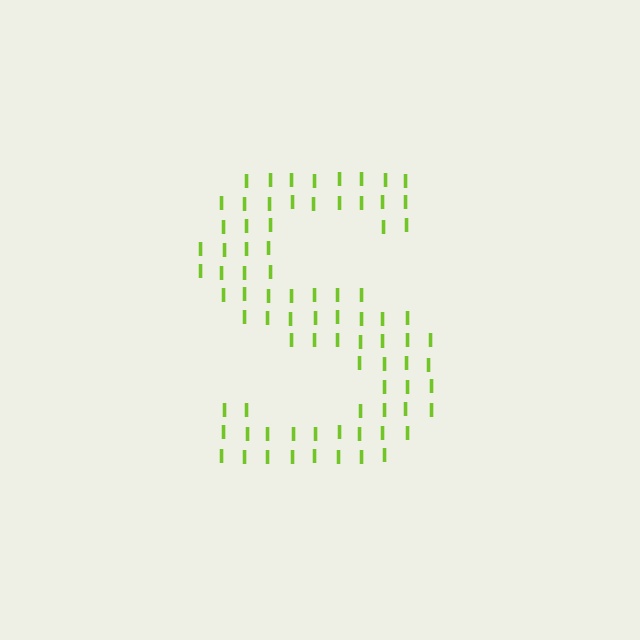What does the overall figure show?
The overall figure shows the letter S.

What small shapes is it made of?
It is made of small letter I's.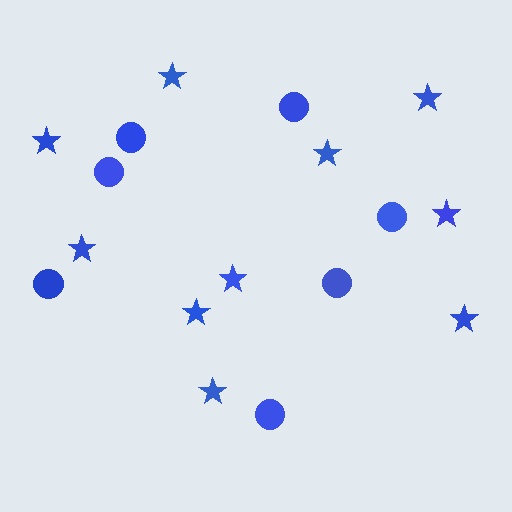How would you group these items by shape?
There are 2 groups: one group of circles (7) and one group of stars (10).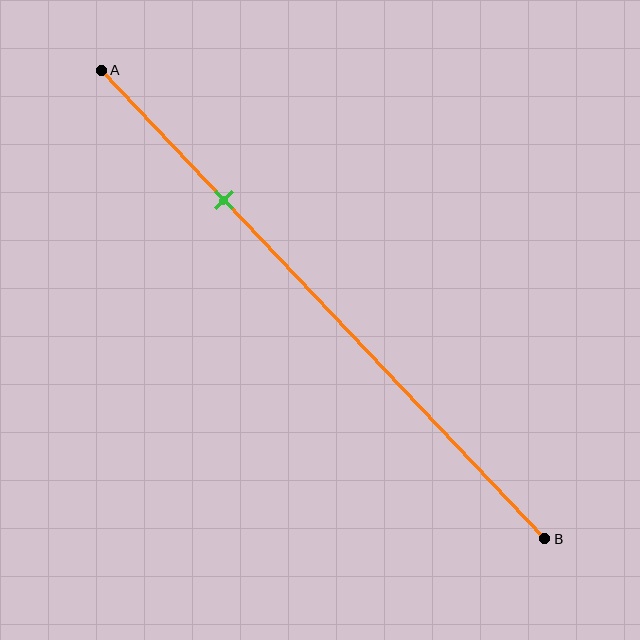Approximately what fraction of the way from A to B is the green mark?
The green mark is approximately 30% of the way from A to B.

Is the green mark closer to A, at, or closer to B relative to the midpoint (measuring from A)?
The green mark is closer to point A than the midpoint of segment AB.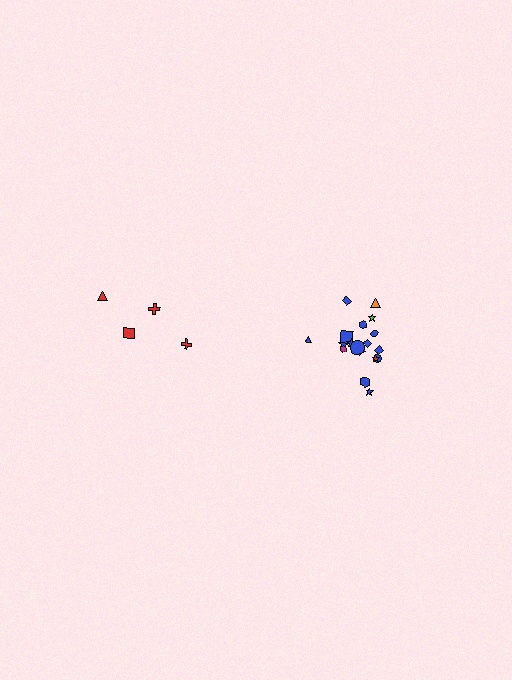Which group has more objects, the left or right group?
The right group.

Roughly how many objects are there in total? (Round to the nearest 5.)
Roughly 20 objects in total.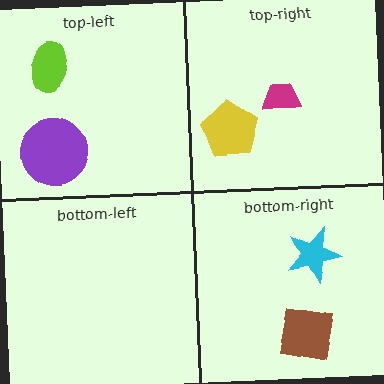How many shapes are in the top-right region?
2.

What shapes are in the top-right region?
The magenta trapezoid, the yellow pentagon.